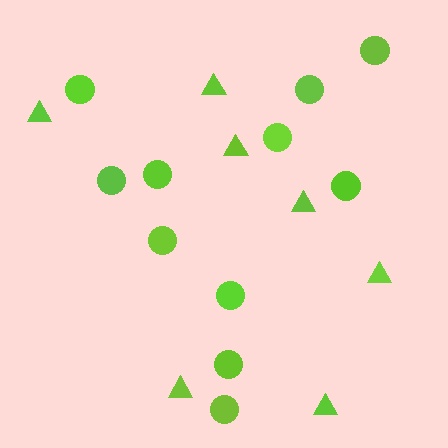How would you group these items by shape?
There are 2 groups: one group of circles (11) and one group of triangles (7).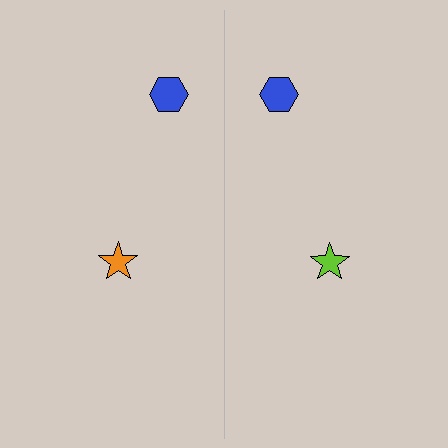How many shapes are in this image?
There are 4 shapes in this image.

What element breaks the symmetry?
The lime star on the right side breaks the symmetry — its mirror counterpart is orange.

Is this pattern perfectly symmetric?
No, the pattern is not perfectly symmetric. The lime star on the right side breaks the symmetry — its mirror counterpart is orange.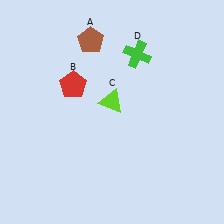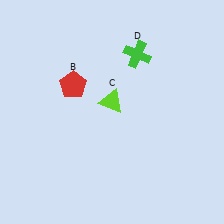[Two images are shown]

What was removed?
The brown pentagon (A) was removed in Image 2.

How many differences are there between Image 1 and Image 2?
There is 1 difference between the two images.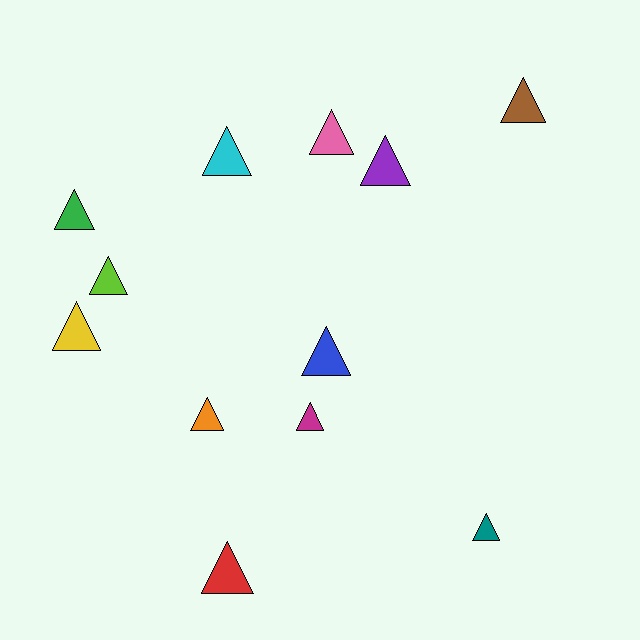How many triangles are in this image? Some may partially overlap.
There are 12 triangles.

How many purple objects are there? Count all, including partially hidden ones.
There is 1 purple object.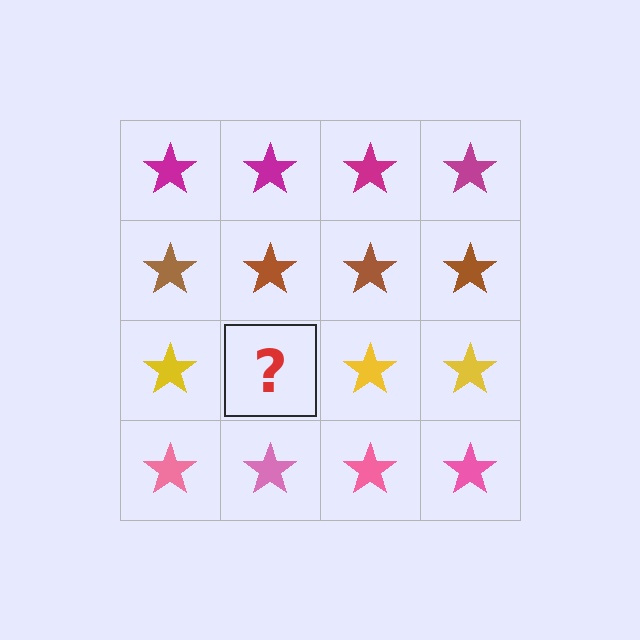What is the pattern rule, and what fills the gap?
The rule is that each row has a consistent color. The gap should be filled with a yellow star.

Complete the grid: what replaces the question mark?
The question mark should be replaced with a yellow star.